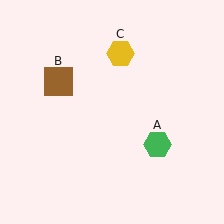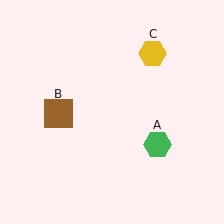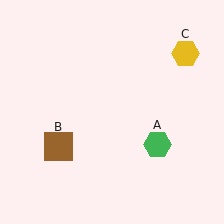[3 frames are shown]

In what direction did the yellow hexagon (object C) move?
The yellow hexagon (object C) moved right.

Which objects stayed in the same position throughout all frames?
Green hexagon (object A) remained stationary.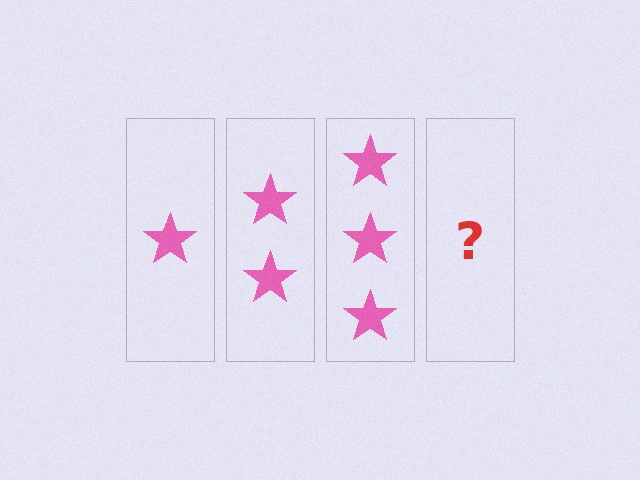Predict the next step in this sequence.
The next step is 4 stars.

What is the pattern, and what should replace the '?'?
The pattern is that each step adds one more star. The '?' should be 4 stars.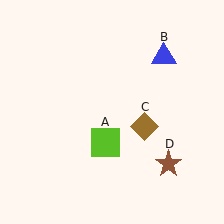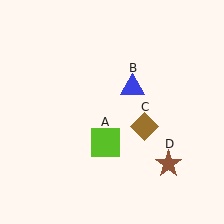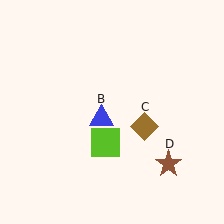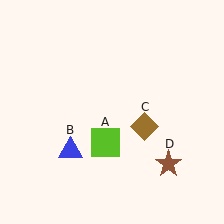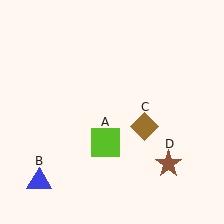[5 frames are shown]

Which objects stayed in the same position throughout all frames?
Lime square (object A) and brown diamond (object C) and brown star (object D) remained stationary.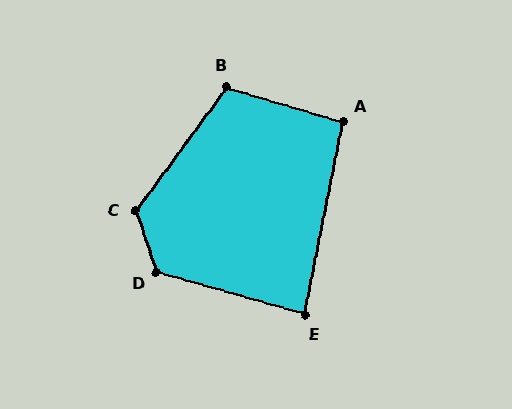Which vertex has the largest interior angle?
C, at approximately 125 degrees.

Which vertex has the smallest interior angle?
E, at approximately 85 degrees.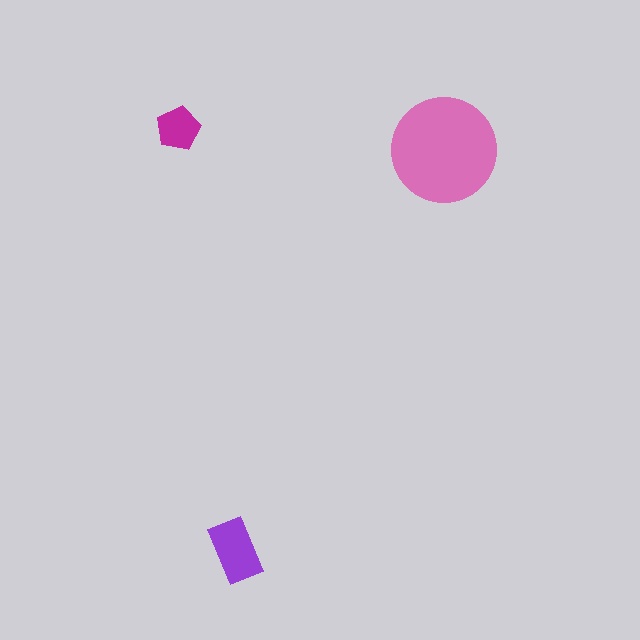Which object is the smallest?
The magenta pentagon.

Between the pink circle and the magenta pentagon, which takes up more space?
The pink circle.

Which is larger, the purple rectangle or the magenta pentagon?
The purple rectangle.